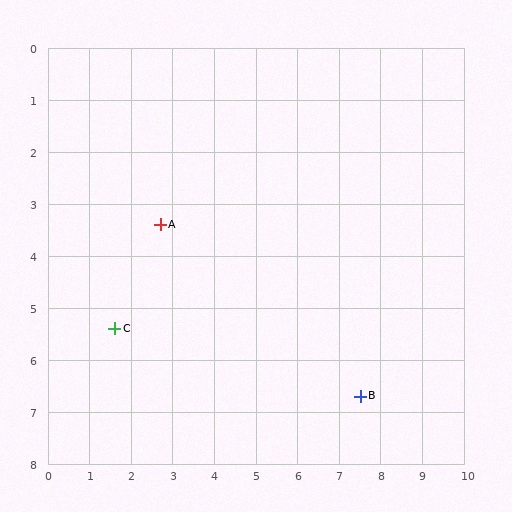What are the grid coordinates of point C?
Point C is at approximately (1.6, 5.4).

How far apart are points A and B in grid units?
Points A and B are about 5.8 grid units apart.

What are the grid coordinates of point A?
Point A is at approximately (2.7, 3.4).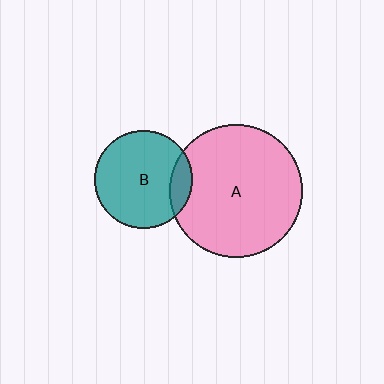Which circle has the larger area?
Circle A (pink).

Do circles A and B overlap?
Yes.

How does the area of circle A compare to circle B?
Approximately 1.9 times.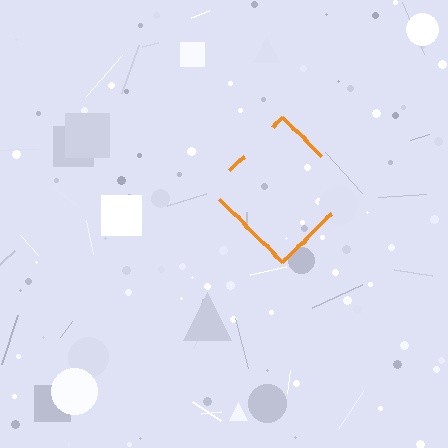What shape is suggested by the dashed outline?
The dashed outline suggests a diamond.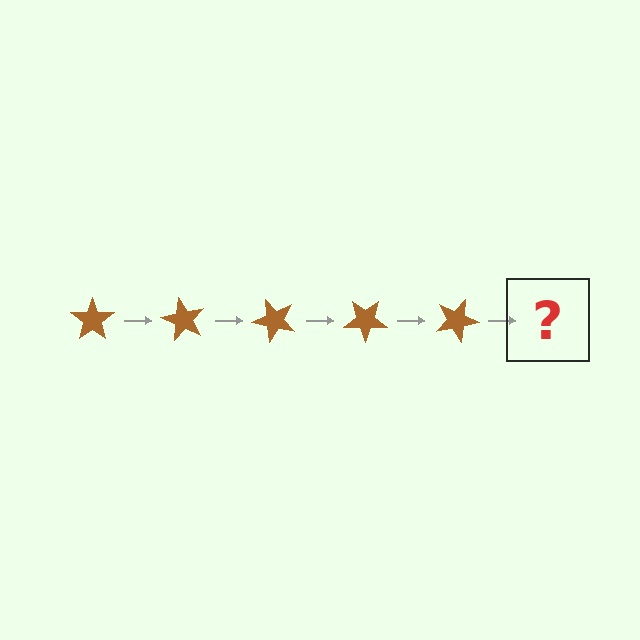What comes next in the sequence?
The next element should be a brown star rotated 300 degrees.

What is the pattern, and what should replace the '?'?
The pattern is that the star rotates 60 degrees each step. The '?' should be a brown star rotated 300 degrees.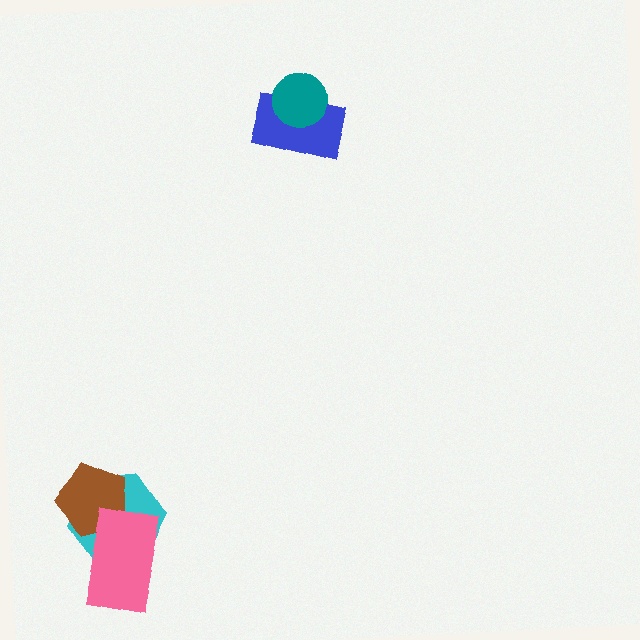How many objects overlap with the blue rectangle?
1 object overlaps with the blue rectangle.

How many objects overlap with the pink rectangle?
2 objects overlap with the pink rectangle.